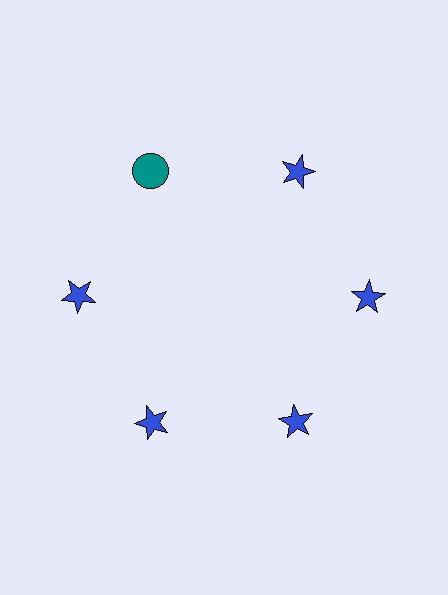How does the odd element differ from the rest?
It differs in both color (teal instead of blue) and shape (circle instead of star).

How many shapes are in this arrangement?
There are 6 shapes arranged in a ring pattern.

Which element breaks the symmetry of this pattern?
The teal circle at roughly the 11 o'clock position breaks the symmetry. All other shapes are blue stars.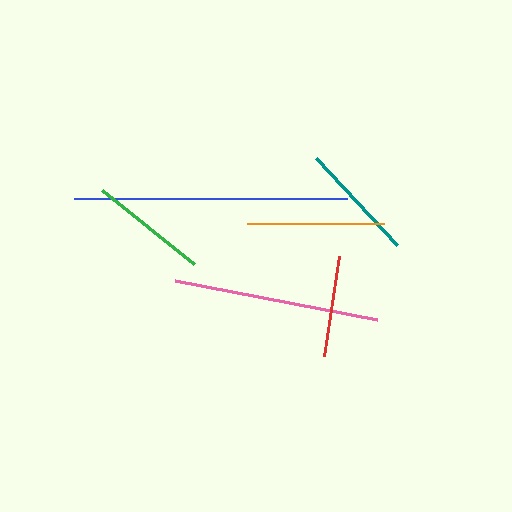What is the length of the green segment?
The green segment is approximately 118 pixels long.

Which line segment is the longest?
The blue line is the longest at approximately 273 pixels.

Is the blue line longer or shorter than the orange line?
The blue line is longer than the orange line.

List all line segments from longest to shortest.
From longest to shortest: blue, pink, orange, teal, green, red.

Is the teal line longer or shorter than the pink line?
The pink line is longer than the teal line.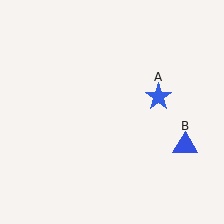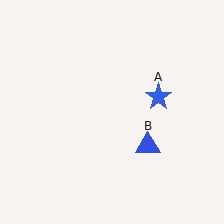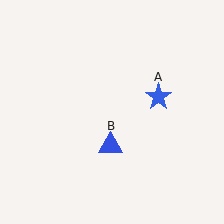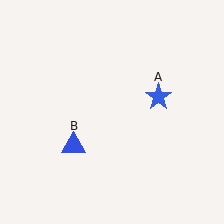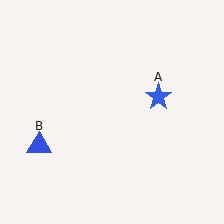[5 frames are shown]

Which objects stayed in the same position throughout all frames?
Blue star (object A) remained stationary.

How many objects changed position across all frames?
1 object changed position: blue triangle (object B).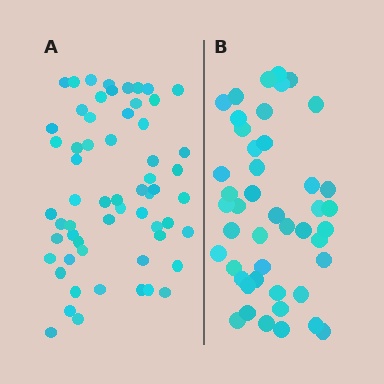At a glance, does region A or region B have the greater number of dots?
Region A (the left region) has more dots.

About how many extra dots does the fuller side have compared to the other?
Region A has approximately 15 more dots than region B.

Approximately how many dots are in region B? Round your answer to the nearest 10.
About 40 dots. (The exact count is 45, which rounds to 40.)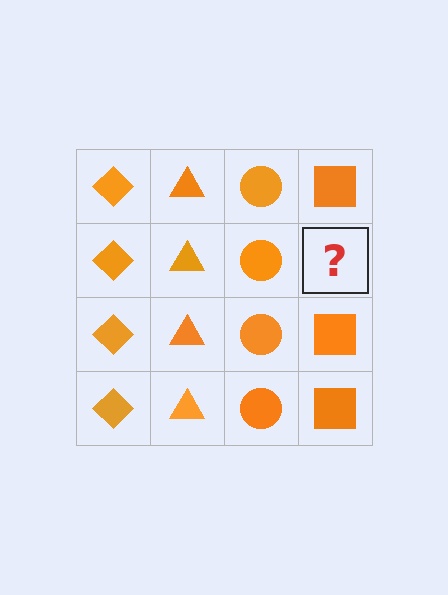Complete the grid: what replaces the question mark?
The question mark should be replaced with an orange square.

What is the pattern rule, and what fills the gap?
The rule is that each column has a consistent shape. The gap should be filled with an orange square.